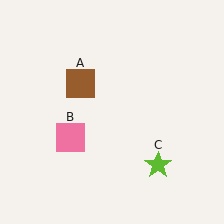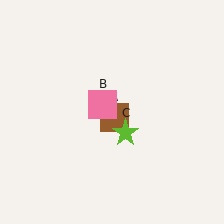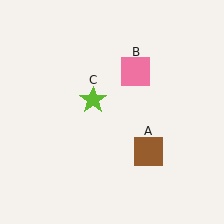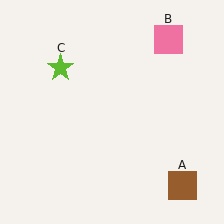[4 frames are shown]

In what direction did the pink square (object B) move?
The pink square (object B) moved up and to the right.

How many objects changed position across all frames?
3 objects changed position: brown square (object A), pink square (object B), lime star (object C).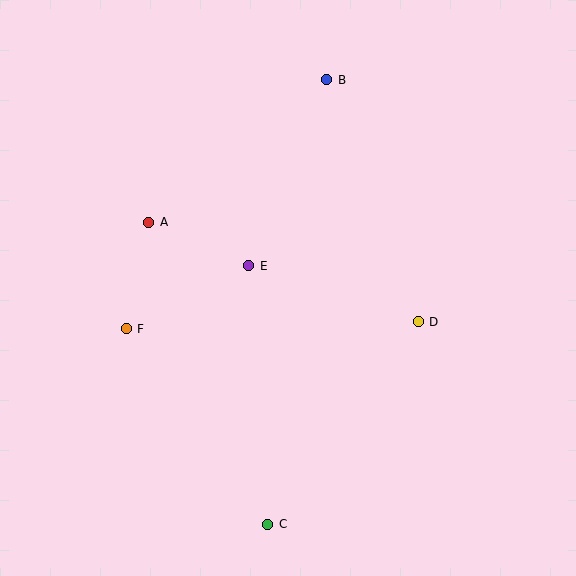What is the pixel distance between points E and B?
The distance between E and B is 202 pixels.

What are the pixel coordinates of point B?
Point B is at (327, 80).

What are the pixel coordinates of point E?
Point E is at (249, 266).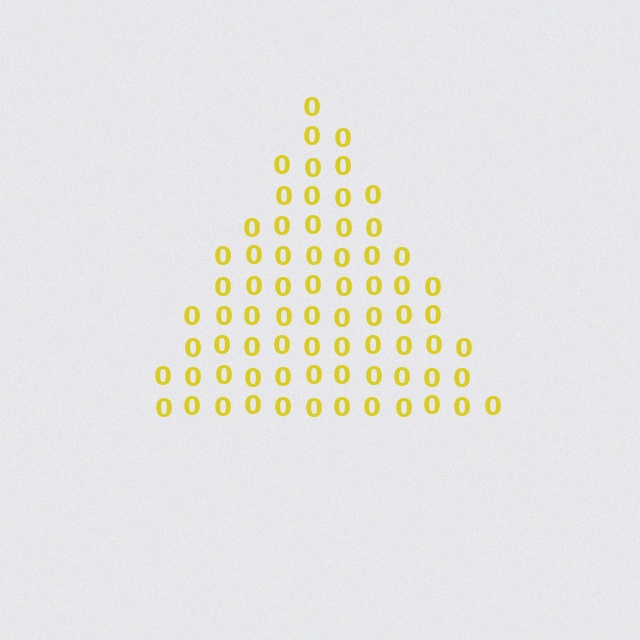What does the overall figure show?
The overall figure shows a triangle.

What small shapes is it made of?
It is made of small digit 0's.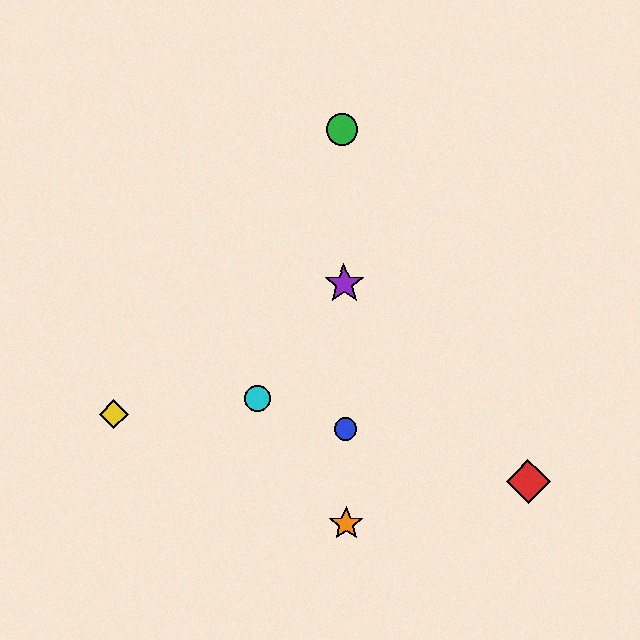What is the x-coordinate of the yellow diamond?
The yellow diamond is at x≈114.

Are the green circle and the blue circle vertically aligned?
Yes, both are at x≈342.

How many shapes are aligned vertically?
4 shapes (the blue circle, the green circle, the purple star, the orange star) are aligned vertically.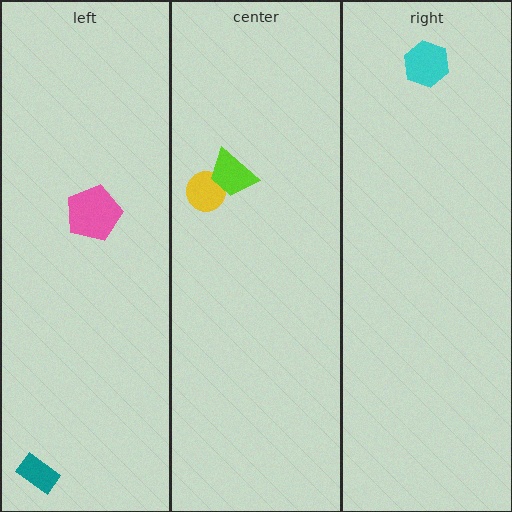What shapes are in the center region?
The yellow circle, the lime trapezoid.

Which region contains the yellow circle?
The center region.